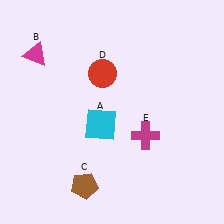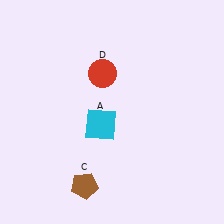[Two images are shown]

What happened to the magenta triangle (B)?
The magenta triangle (B) was removed in Image 2. It was in the top-left area of Image 1.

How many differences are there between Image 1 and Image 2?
There are 2 differences between the two images.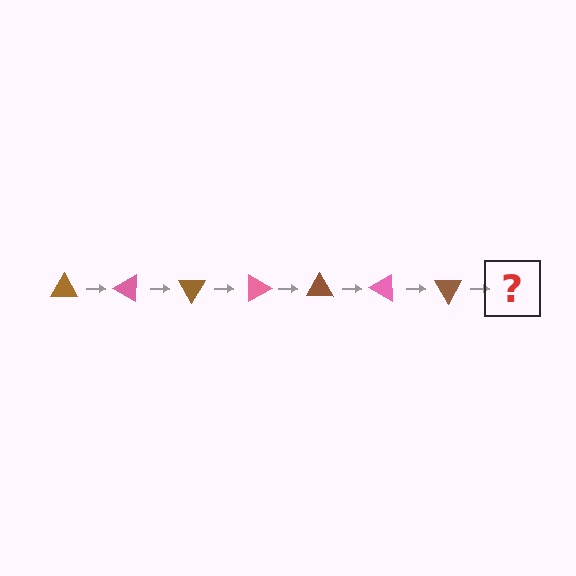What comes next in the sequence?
The next element should be a pink triangle, rotated 210 degrees from the start.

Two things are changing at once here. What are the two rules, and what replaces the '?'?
The two rules are that it rotates 30 degrees each step and the color cycles through brown and pink. The '?' should be a pink triangle, rotated 210 degrees from the start.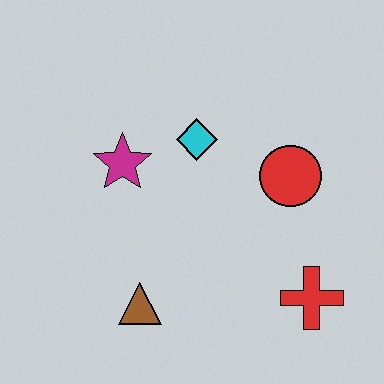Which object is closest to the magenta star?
The cyan diamond is closest to the magenta star.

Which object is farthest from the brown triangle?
The red circle is farthest from the brown triangle.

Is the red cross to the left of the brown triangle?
No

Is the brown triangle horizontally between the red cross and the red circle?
No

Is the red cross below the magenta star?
Yes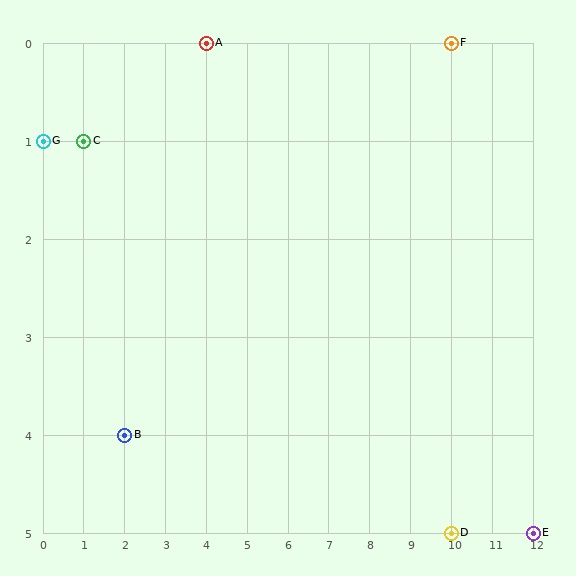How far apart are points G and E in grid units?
Points G and E are 12 columns and 4 rows apart (about 12.6 grid units diagonally).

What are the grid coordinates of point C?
Point C is at grid coordinates (1, 1).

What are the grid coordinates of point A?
Point A is at grid coordinates (4, 0).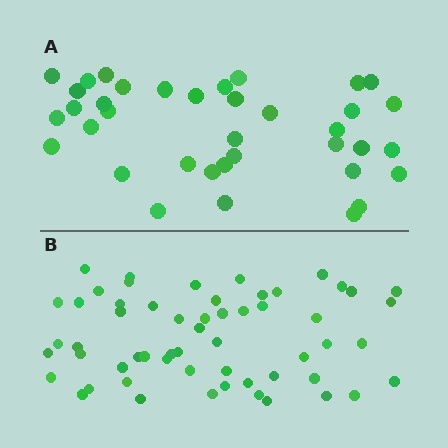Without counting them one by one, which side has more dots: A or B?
Region B (the bottom region) has more dots.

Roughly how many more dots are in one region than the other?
Region B has approximately 20 more dots than region A.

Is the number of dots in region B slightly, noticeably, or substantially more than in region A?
Region B has substantially more. The ratio is roughly 1.5 to 1.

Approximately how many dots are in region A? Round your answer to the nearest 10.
About 40 dots. (The exact count is 37, which rounds to 40.)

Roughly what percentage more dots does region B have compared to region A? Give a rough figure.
About 55% more.